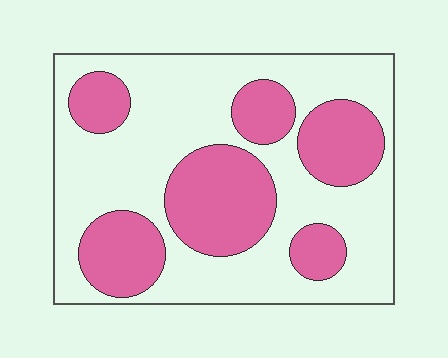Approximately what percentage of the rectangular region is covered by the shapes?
Approximately 35%.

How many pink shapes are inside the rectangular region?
6.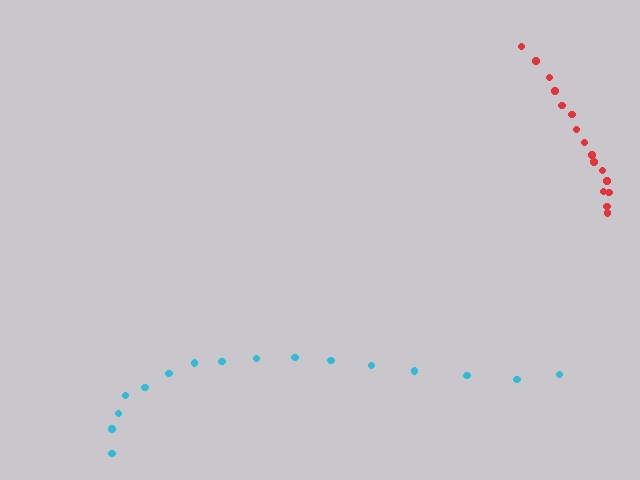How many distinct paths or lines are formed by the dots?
There are 2 distinct paths.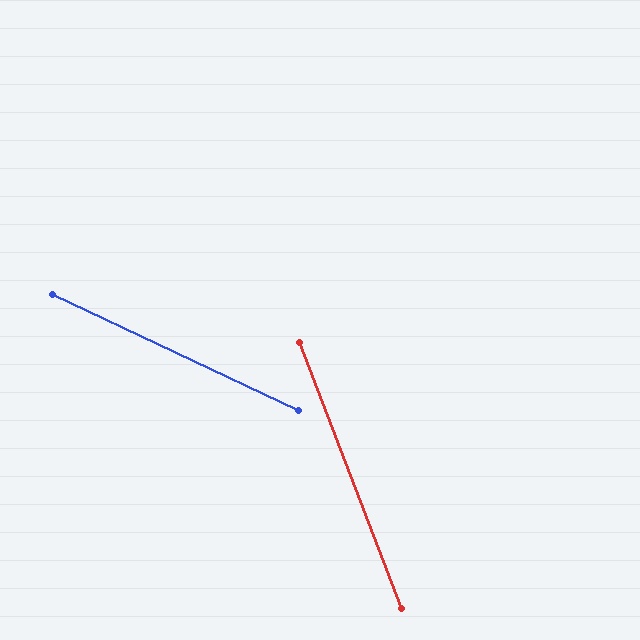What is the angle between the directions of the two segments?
Approximately 44 degrees.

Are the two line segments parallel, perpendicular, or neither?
Neither parallel nor perpendicular — they differ by about 44°.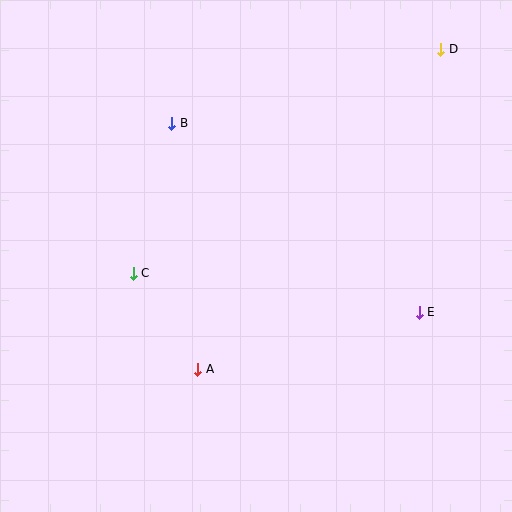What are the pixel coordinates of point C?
Point C is at (133, 273).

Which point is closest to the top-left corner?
Point B is closest to the top-left corner.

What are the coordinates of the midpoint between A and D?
The midpoint between A and D is at (319, 209).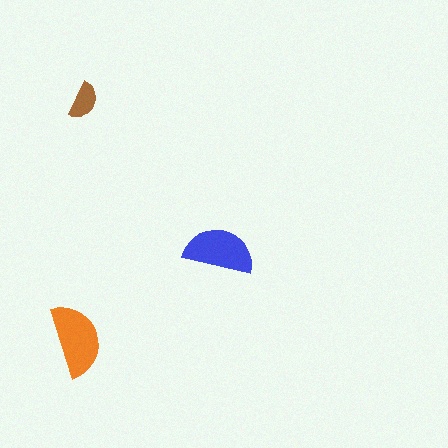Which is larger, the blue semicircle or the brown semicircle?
The blue one.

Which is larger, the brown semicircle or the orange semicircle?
The orange one.